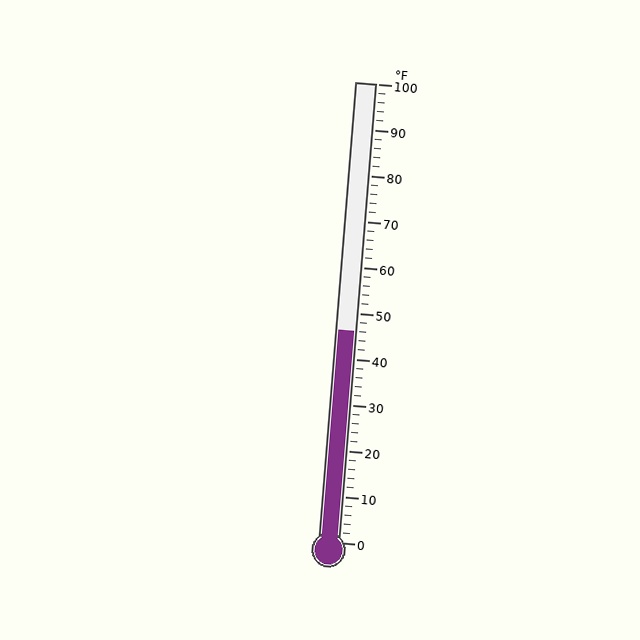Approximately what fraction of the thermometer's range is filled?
The thermometer is filled to approximately 45% of its range.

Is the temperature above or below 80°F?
The temperature is below 80°F.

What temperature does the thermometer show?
The thermometer shows approximately 46°F.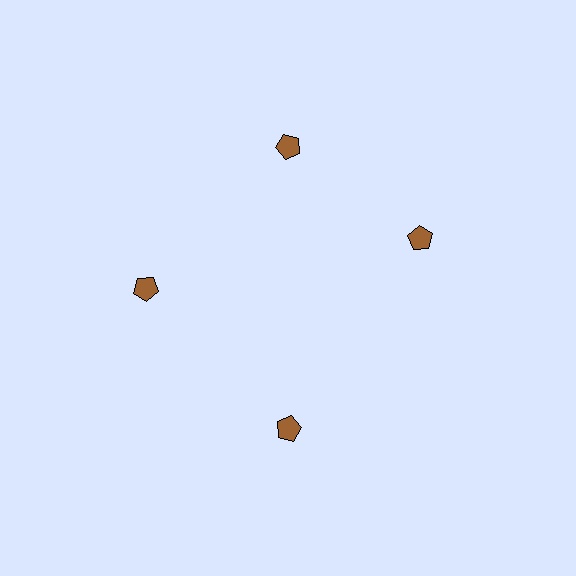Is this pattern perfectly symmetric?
No. The 4 brown pentagons are arranged in a ring, but one element near the 3 o'clock position is rotated out of alignment along the ring, breaking the 4-fold rotational symmetry.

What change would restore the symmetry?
The symmetry would be restored by rotating it back into even spacing with its neighbors so that all 4 pentagons sit at equal angles and equal distance from the center.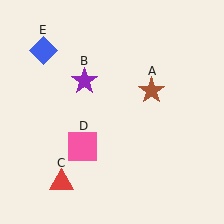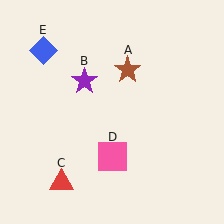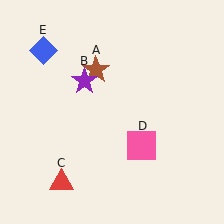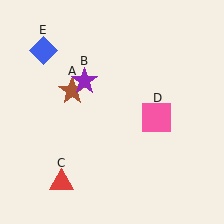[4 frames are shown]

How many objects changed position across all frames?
2 objects changed position: brown star (object A), pink square (object D).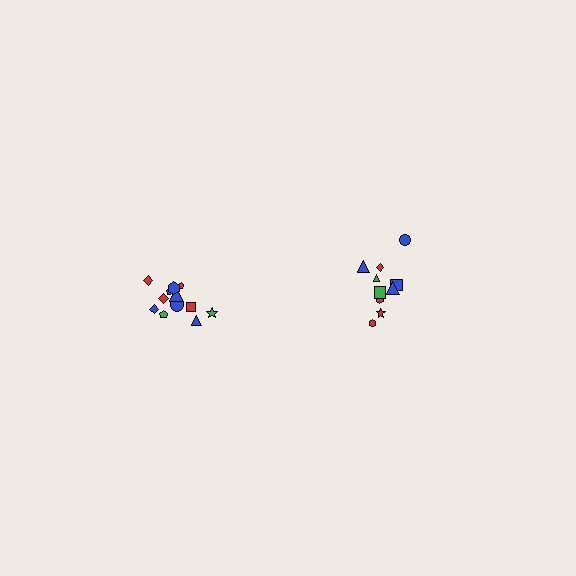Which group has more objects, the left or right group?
The left group.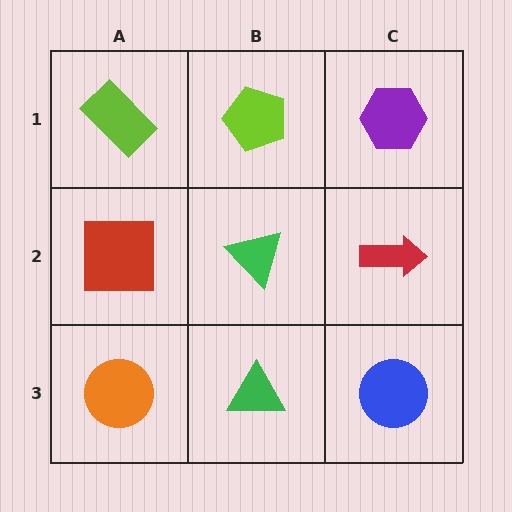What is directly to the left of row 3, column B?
An orange circle.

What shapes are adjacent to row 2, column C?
A purple hexagon (row 1, column C), a blue circle (row 3, column C), a green triangle (row 2, column B).